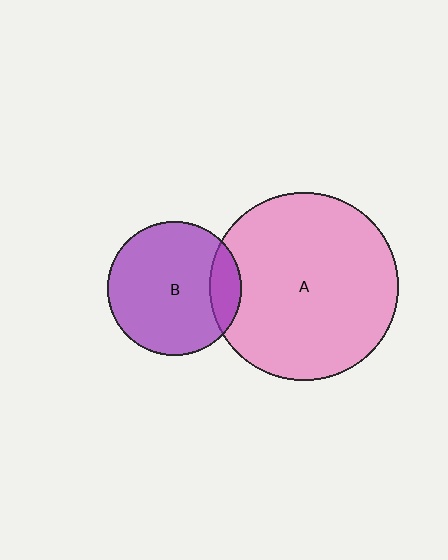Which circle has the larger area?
Circle A (pink).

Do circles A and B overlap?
Yes.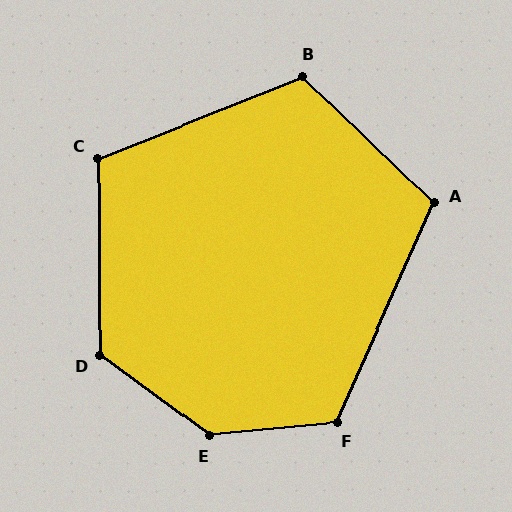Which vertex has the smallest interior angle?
A, at approximately 110 degrees.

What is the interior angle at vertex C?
Approximately 112 degrees (obtuse).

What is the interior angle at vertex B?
Approximately 114 degrees (obtuse).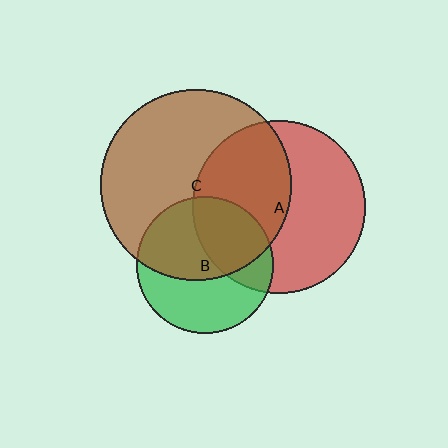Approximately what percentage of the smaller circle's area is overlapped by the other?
Approximately 35%.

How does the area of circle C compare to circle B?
Approximately 1.9 times.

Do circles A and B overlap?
Yes.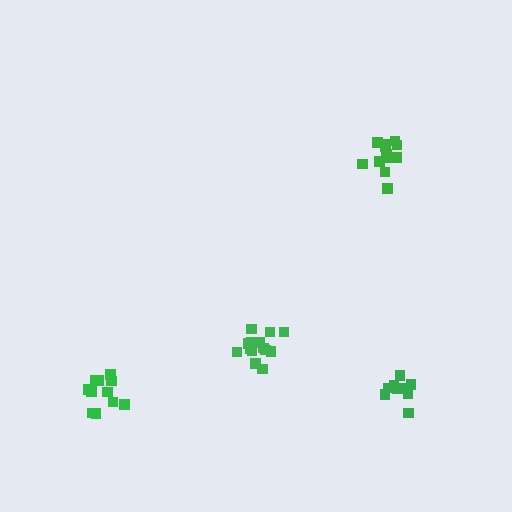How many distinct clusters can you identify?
There are 4 distinct clusters.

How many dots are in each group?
Group 1: 15 dots, Group 2: 12 dots, Group 3: 9 dots, Group 4: 13 dots (49 total).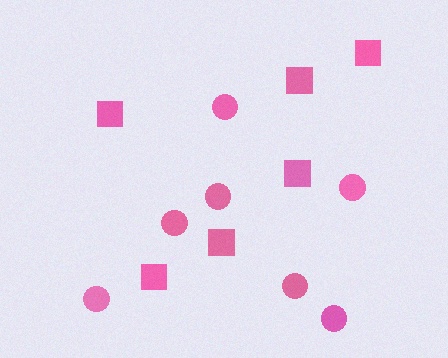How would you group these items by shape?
There are 2 groups: one group of circles (7) and one group of squares (6).